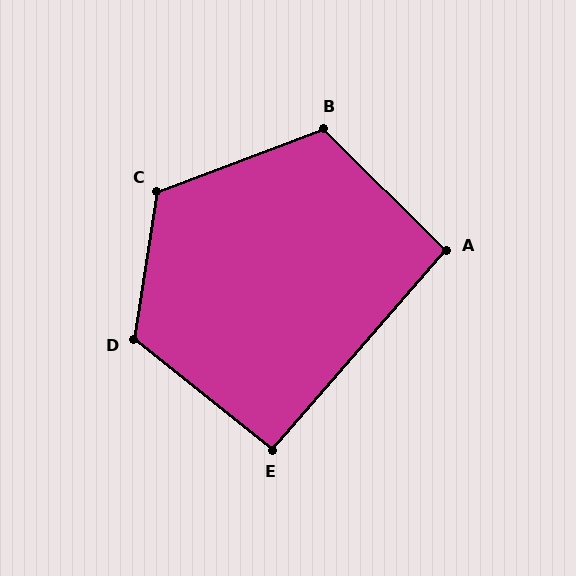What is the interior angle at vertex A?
Approximately 94 degrees (approximately right).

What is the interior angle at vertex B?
Approximately 115 degrees (obtuse).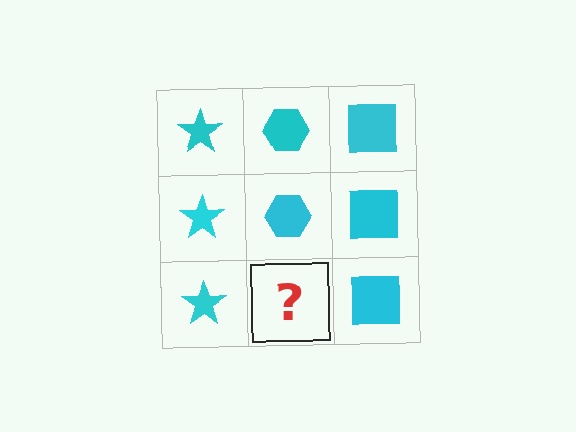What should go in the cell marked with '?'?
The missing cell should contain a cyan hexagon.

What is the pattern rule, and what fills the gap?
The rule is that each column has a consistent shape. The gap should be filled with a cyan hexagon.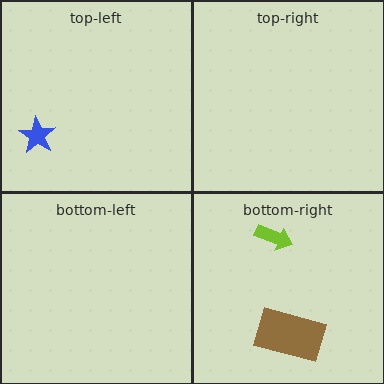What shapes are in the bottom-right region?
The brown rectangle, the lime arrow.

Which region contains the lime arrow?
The bottom-right region.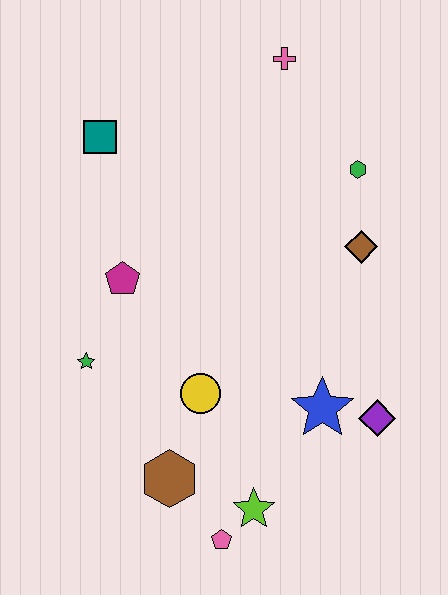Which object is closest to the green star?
The magenta pentagon is closest to the green star.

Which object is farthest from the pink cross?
The pink pentagon is farthest from the pink cross.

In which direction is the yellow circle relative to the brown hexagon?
The yellow circle is above the brown hexagon.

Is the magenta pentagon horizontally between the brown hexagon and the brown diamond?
No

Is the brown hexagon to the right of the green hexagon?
No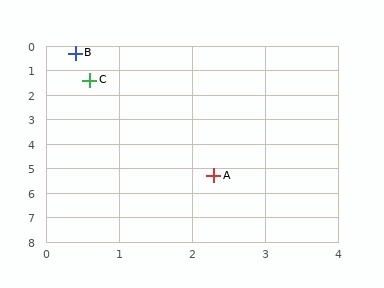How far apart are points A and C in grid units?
Points A and C are about 4.3 grid units apart.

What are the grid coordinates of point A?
Point A is at approximately (2.3, 5.3).